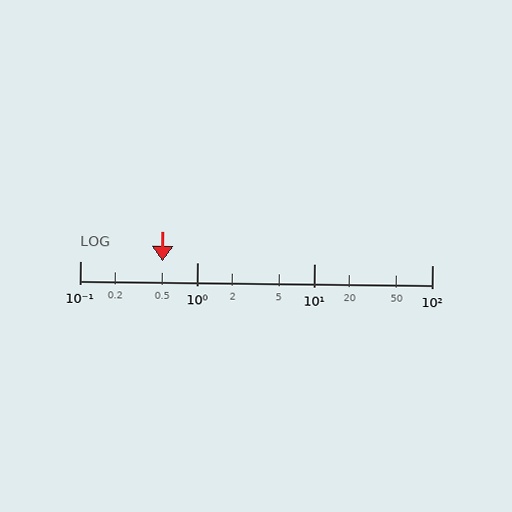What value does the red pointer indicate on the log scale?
The pointer indicates approximately 0.5.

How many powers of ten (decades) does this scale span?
The scale spans 3 decades, from 0.1 to 100.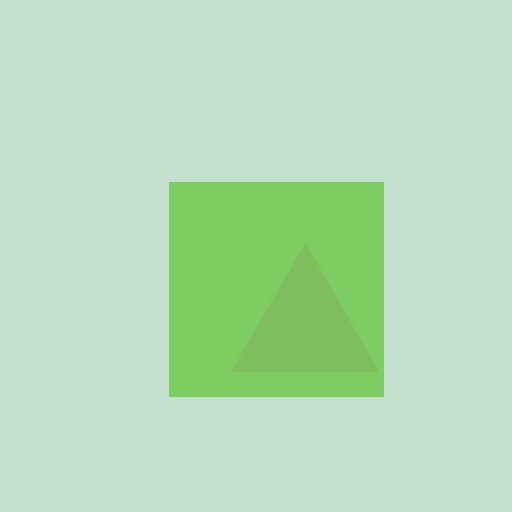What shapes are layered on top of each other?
The layered shapes are: a pink triangle, a lime square.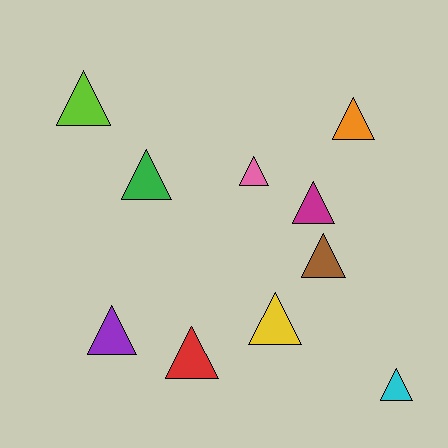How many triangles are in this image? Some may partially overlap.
There are 10 triangles.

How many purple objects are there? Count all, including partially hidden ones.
There is 1 purple object.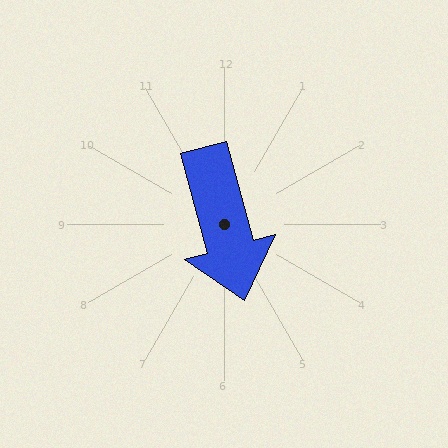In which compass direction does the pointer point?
South.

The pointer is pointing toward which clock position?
Roughly 6 o'clock.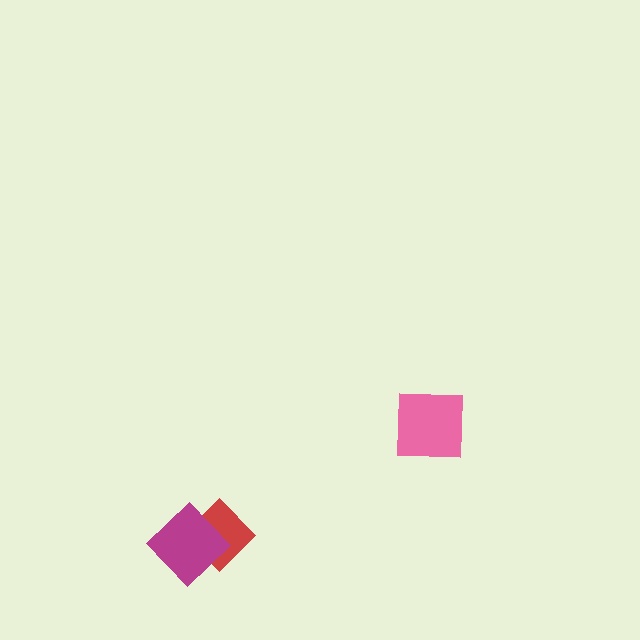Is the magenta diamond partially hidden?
No, no other shape covers it.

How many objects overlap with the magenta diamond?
1 object overlaps with the magenta diamond.